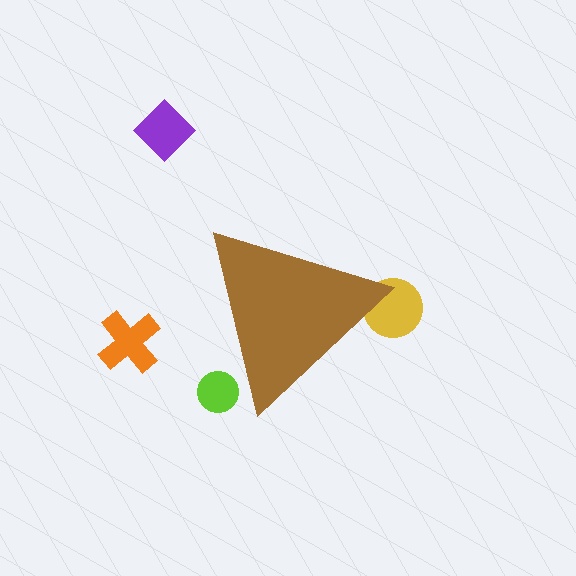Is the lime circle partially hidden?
Yes, the lime circle is partially hidden behind the brown triangle.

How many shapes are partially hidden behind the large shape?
2 shapes are partially hidden.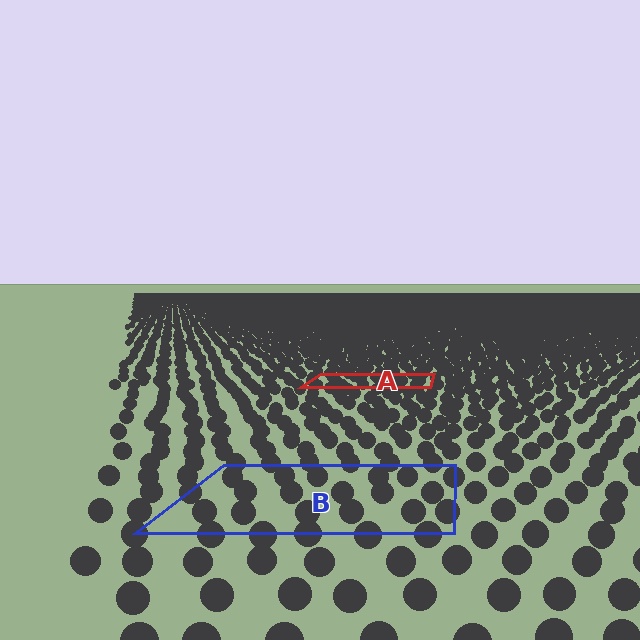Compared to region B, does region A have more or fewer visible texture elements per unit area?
Region A has more texture elements per unit area — they are packed more densely because it is farther away.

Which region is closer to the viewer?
Region B is closer. The texture elements there are larger and more spread out.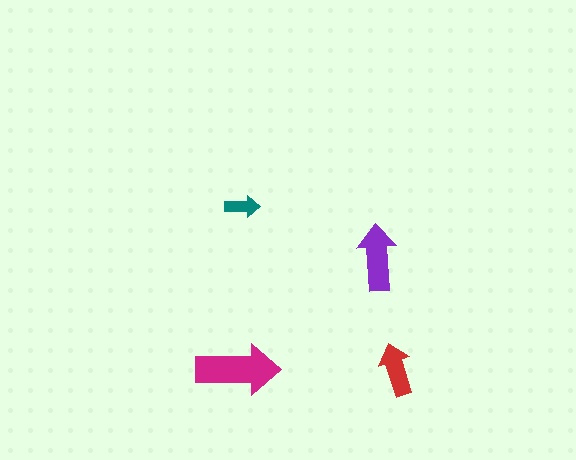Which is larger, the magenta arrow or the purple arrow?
The magenta one.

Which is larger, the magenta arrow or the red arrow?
The magenta one.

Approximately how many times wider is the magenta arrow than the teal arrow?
About 2.5 times wider.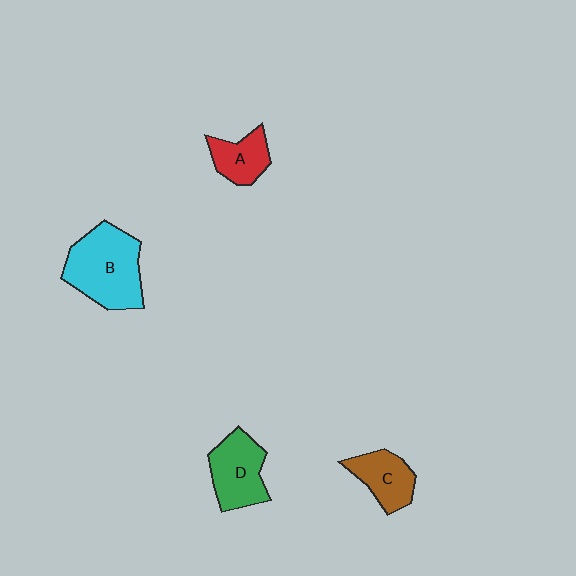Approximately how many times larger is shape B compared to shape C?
Approximately 1.9 times.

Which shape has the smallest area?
Shape A (red).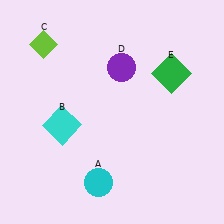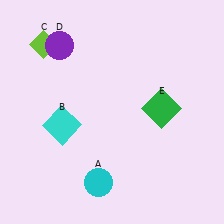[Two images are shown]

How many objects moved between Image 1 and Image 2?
2 objects moved between the two images.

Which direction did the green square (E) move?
The green square (E) moved down.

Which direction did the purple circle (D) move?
The purple circle (D) moved left.